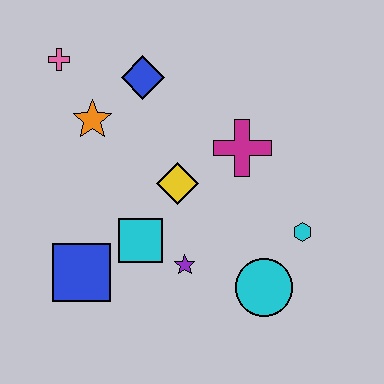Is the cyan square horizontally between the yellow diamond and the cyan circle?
No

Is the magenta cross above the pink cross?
No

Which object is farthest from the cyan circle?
The pink cross is farthest from the cyan circle.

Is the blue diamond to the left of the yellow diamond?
Yes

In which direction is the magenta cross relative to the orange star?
The magenta cross is to the right of the orange star.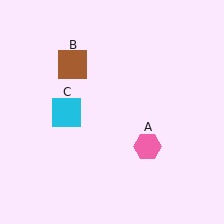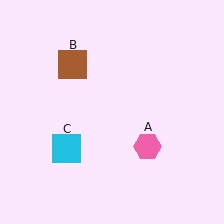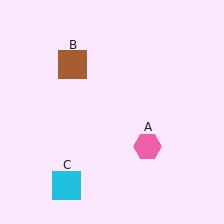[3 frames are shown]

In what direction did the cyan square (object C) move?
The cyan square (object C) moved down.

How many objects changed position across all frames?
1 object changed position: cyan square (object C).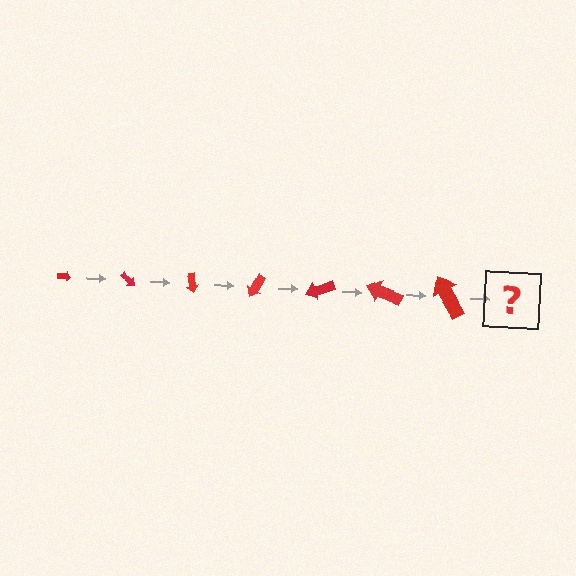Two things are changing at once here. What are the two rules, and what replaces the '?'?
The two rules are that the arrow grows larger each step and it rotates 40 degrees each step. The '?' should be an arrow, larger than the previous one and rotated 280 degrees from the start.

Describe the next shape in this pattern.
It should be an arrow, larger than the previous one and rotated 280 degrees from the start.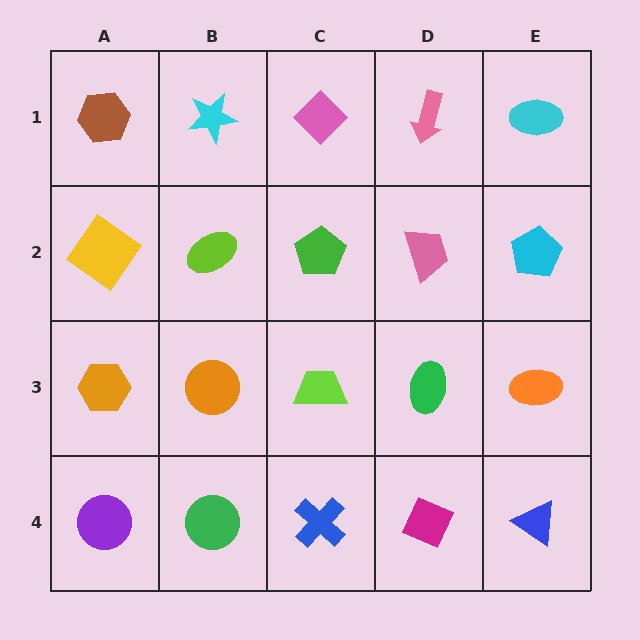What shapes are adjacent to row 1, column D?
A pink trapezoid (row 2, column D), a pink diamond (row 1, column C), a cyan ellipse (row 1, column E).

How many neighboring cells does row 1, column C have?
3.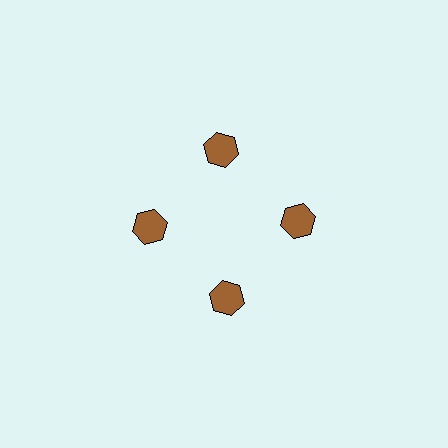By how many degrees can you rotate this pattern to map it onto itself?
The pattern maps onto itself every 90 degrees of rotation.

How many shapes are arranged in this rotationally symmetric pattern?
There are 4 shapes, arranged in 4 groups of 1.